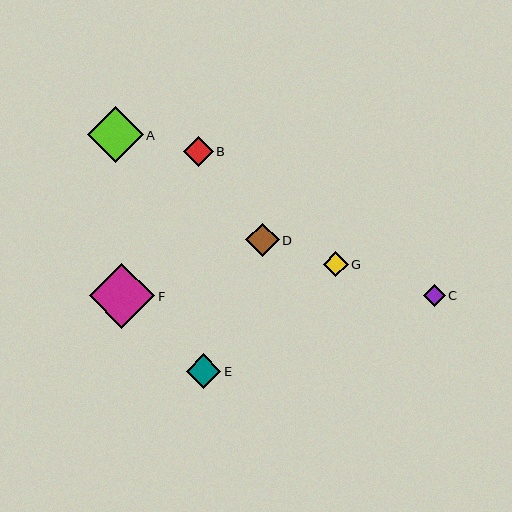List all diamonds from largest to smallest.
From largest to smallest: F, A, E, D, B, G, C.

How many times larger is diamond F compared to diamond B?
Diamond F is approximately 2.2 times the size of diamond B.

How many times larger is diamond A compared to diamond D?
Diamond A is approximately 1.7 times the size of diamond D.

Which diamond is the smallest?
Diamond C is the smallest with a size of approximately 21 pixels.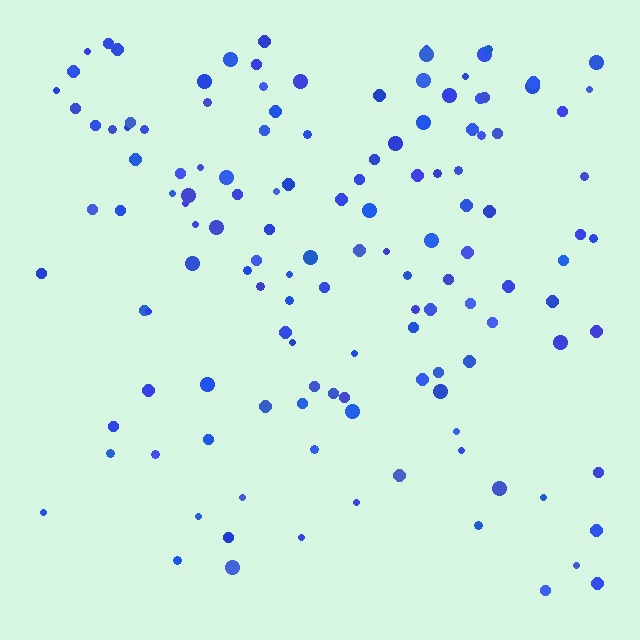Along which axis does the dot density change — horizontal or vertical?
Vertical.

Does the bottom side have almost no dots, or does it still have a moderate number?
Still a moderate number, just noticeably fewer than the top.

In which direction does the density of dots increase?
From bottom to top, with the top side densest.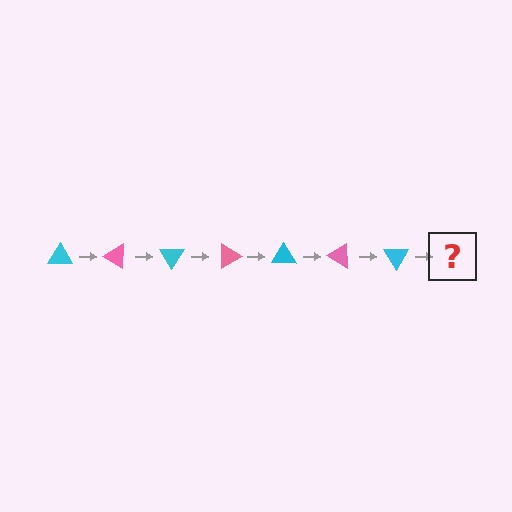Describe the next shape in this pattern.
It should be a pink triangle, rotated 210 degrees from the start.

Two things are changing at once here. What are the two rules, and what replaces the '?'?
The two rules are that it rotates 30 degrees each step and the color cycles through cyan and pink. The '?' should be a pink triangle, rotated 210 degrees from the start.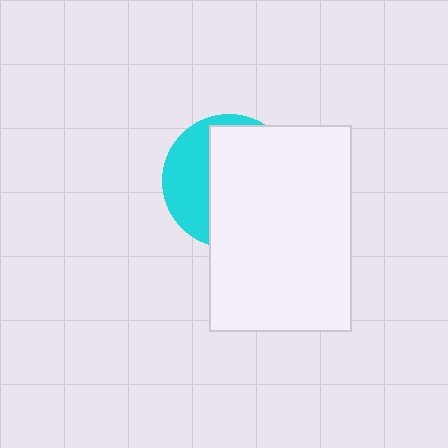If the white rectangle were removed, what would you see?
You would see the complete cyan circle.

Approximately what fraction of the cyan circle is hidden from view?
Roughly 65% of the cyan circle is hidden behind the white rectangle.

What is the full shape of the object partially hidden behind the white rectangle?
The partially hidden object is a cyan circle.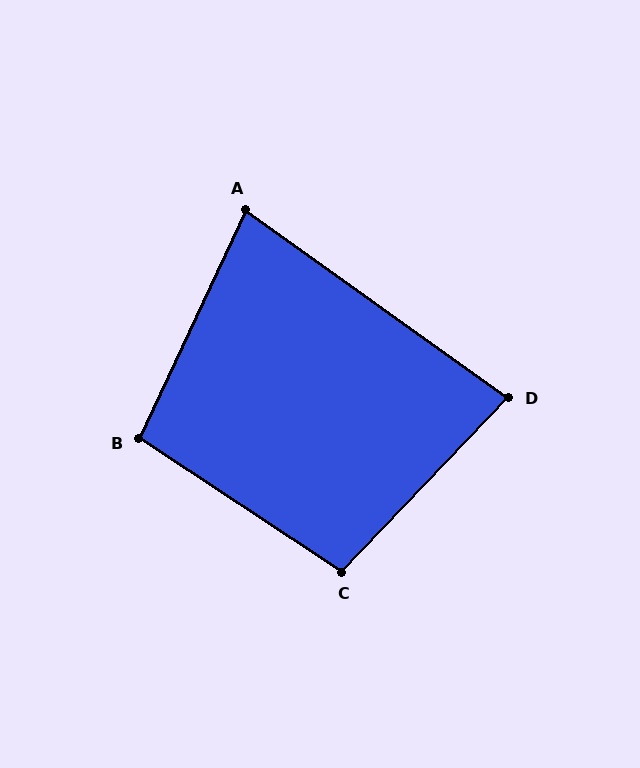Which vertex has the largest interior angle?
C, at approximately 100 degrees.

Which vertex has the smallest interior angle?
A, at approximately 80 degrees.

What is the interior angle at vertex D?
Approximately 82 degrees (acute).